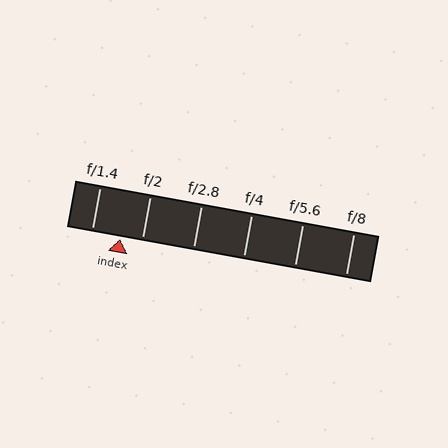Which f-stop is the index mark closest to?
The index mark is closest to f/2.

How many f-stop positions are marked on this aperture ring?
There are 6 f-stop positions marked.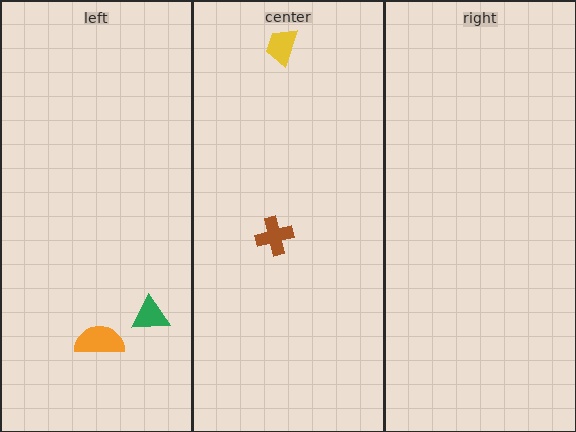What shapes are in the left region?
The green triangle, the orange semicircle.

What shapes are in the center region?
The yellow trapezoid, the brown cross.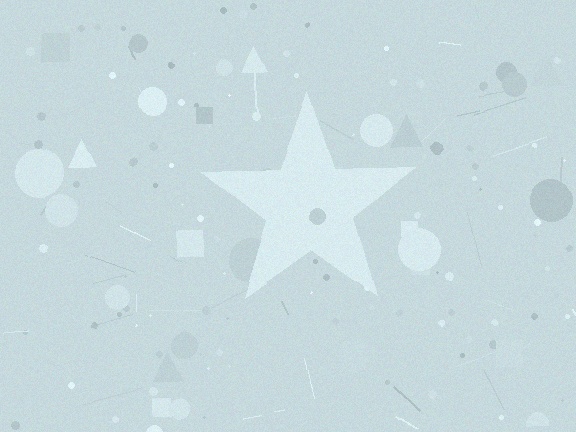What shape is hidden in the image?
A star is hidden in the image.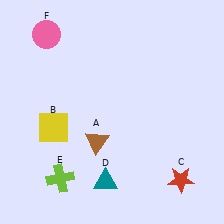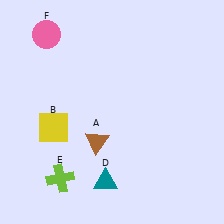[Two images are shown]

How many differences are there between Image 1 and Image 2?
There is 1 difference between the two images.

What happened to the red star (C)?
The red star (C) was removed in Image 2. It was in the bottom-right area of Image 1.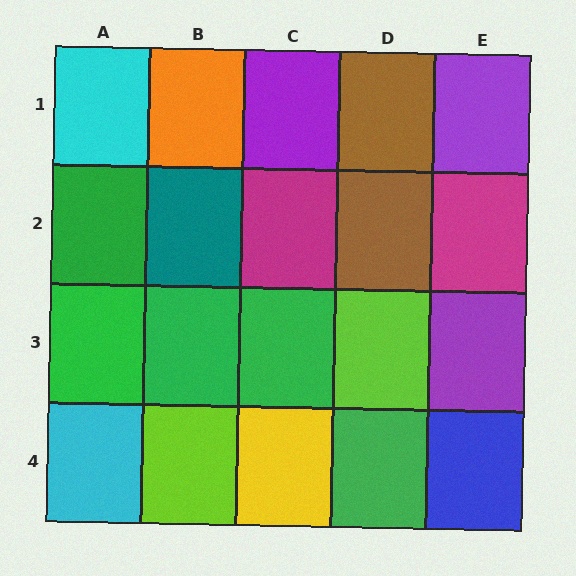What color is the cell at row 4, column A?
Cyan.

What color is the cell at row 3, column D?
Lime.